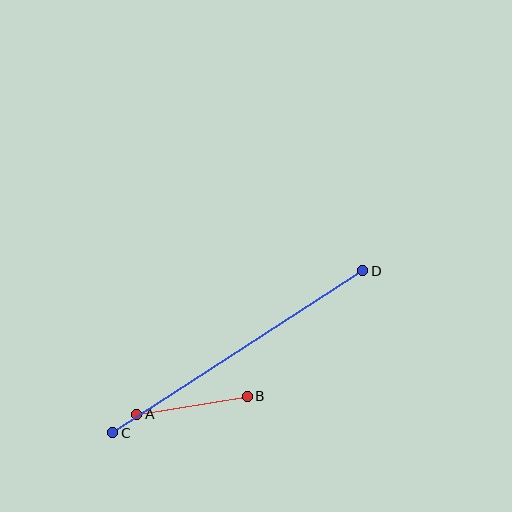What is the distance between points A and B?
The distance is approximately 112 pixels.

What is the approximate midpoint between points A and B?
The midpoint is at approximately (192, 405) pixels.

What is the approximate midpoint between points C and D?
The midpoint is at approximately (238, 352) pixels.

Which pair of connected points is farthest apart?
Points C and D are farthest apart.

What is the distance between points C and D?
The distance is approximately 298 pixels.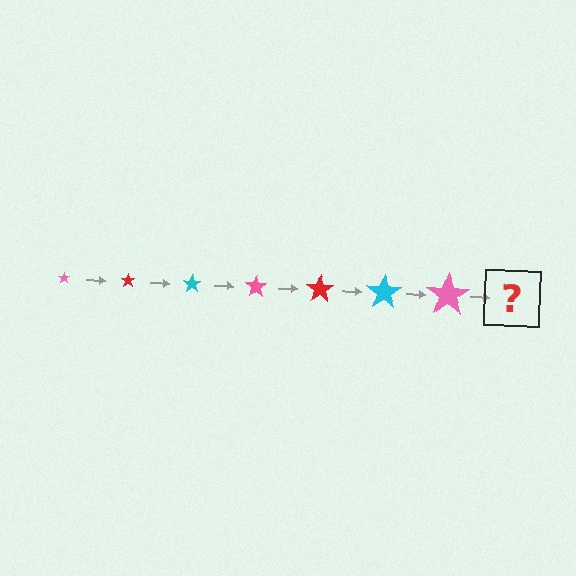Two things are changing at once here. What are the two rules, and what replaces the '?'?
The two rules are that the star grows larger each step and the color cycles through pink, red, and cyan. The '?' should be a red star, larger than the previous one.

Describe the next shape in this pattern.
It should be a red star, larger than the previous one.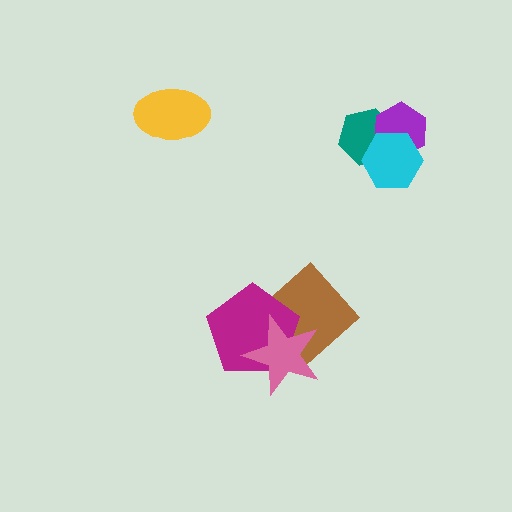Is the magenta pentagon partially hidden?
Yes, it is partially covered by another shape.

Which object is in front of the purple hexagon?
The cyan hexagon is in front of the purple hexagon.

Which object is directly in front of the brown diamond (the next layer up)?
The magenta pentagon is directly in front of the brown diamond.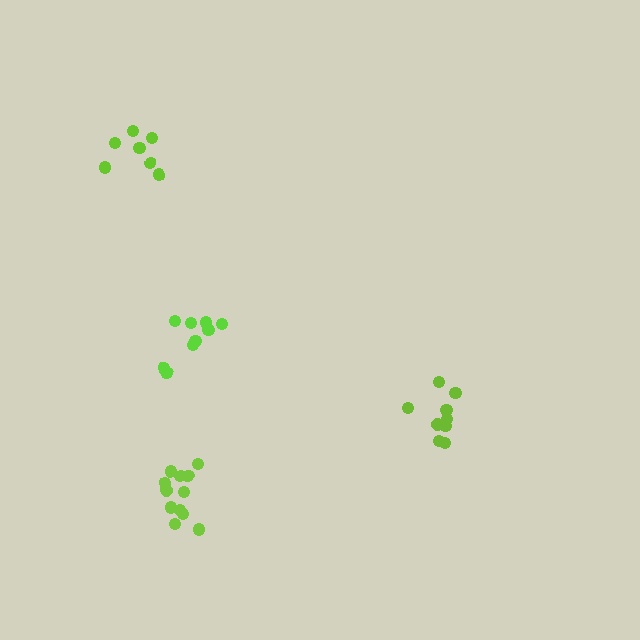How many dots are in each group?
Group 1: 12 dots, Group 2: 9 dots, Group 3: 10 dots, Group 4: 7 dots (38 total).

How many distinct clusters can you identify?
There are 4 distinct clusters.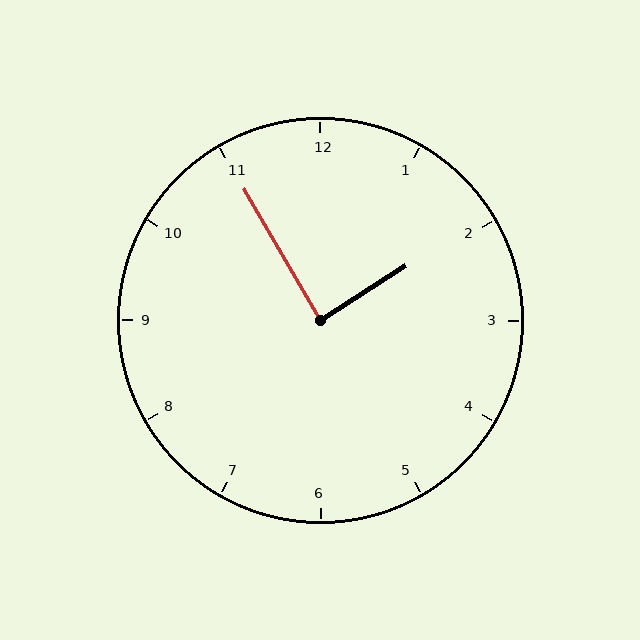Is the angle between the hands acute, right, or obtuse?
It is right.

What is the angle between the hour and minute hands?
Approximately 88 degrees.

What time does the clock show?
1:55.